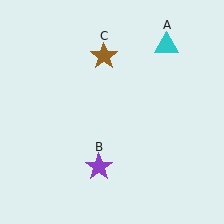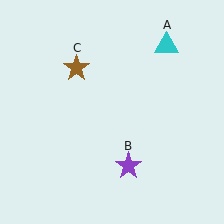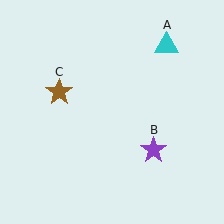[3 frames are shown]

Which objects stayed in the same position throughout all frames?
Cyan triangle (object A) remained stationary.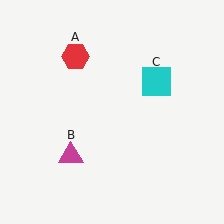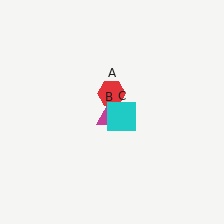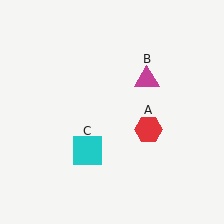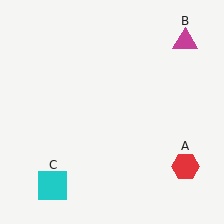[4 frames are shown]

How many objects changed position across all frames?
3 objects changed position: red hexagon (object A), magenta triangle (object B), cyan square (object C).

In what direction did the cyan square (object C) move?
The cyan square (object C) moved down and to the left.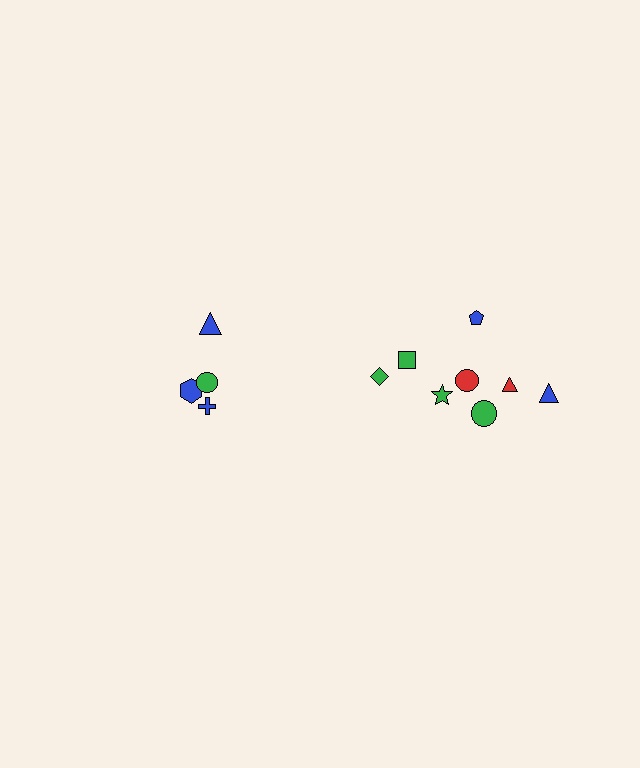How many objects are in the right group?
There are 8 objects.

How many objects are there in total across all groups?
There are 12 objects.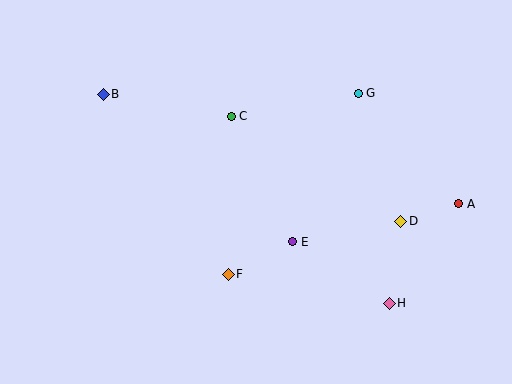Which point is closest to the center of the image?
Point E at (293, 242) is closest to the center.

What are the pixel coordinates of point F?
Point F is at (228, 275).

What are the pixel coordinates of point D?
Point D is at (401, 221).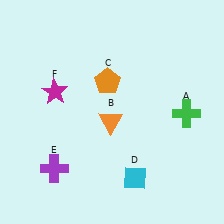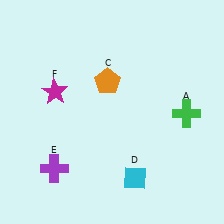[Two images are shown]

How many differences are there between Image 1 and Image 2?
There is 1 difference between the two images.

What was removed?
The orange triangle (B) was removed in Image 2.